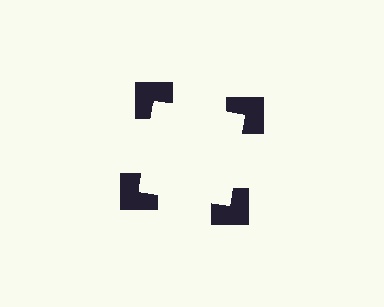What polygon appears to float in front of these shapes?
An illusory square — its edges are inferred from the aligned wedge cuts in the notched squares, not physically drawn.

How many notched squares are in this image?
There are 4 — one at each vertex of the illusory square.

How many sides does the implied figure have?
4 sides.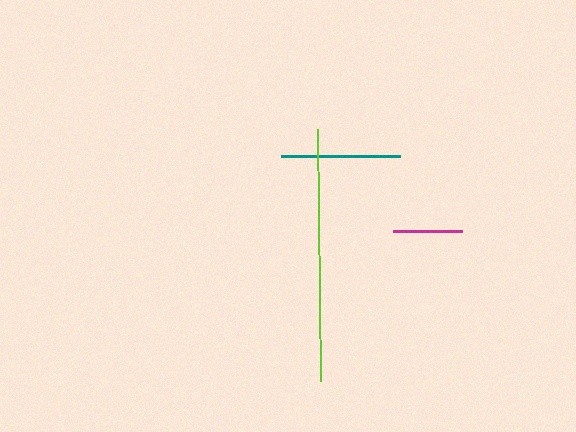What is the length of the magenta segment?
The magenta segment is approximately 69 pixels long.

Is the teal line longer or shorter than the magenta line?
The teal line is longer than the magenta line.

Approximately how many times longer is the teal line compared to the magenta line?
The teal line is approximately 1.7 times the length of the magenta line.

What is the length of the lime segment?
The lime segment is approximately 252 pixels long.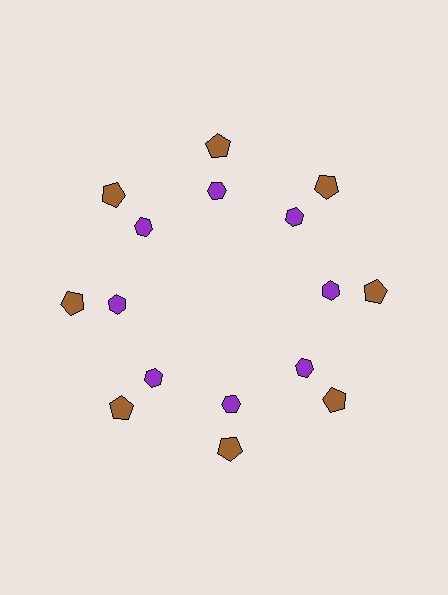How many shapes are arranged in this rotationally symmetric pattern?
There are 16 shapes, arranged in 8 groups of 2.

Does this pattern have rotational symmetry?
Yes, this pattern has 8-fold rotational symmetry. It looks the same after rotating 45 degrees around the center.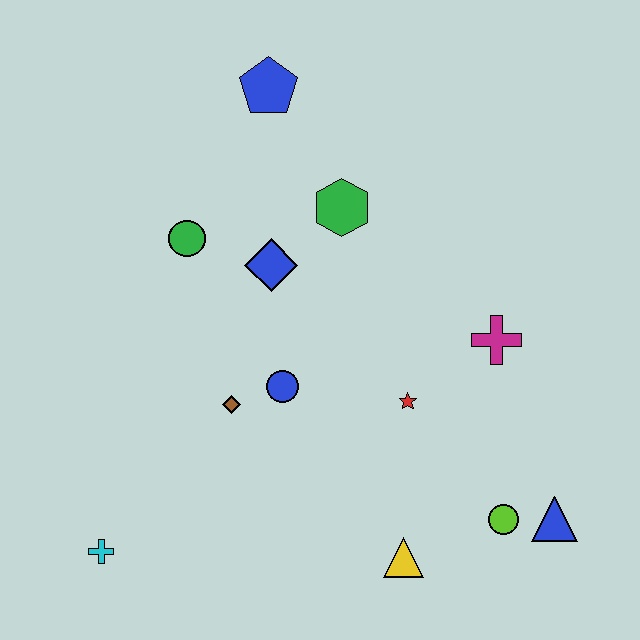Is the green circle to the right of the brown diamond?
No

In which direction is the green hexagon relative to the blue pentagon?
The green hexagon is below the blue pentagon.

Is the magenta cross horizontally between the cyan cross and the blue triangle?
Yes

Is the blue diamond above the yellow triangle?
Yes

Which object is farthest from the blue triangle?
The blue pentagon is farthest from the blue triangle.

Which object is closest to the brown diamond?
The blue circle is closest to the brown diamond.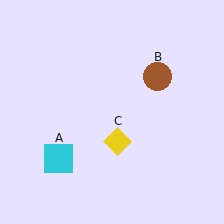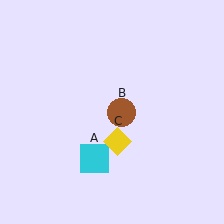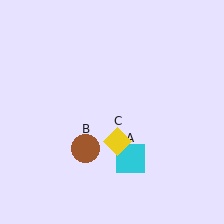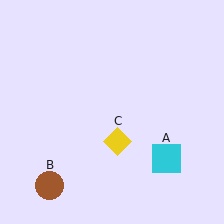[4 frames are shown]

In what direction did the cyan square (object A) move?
The cyan square (object A) moved right.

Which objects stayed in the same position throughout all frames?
Yellow diamond (object C) remained stationary.